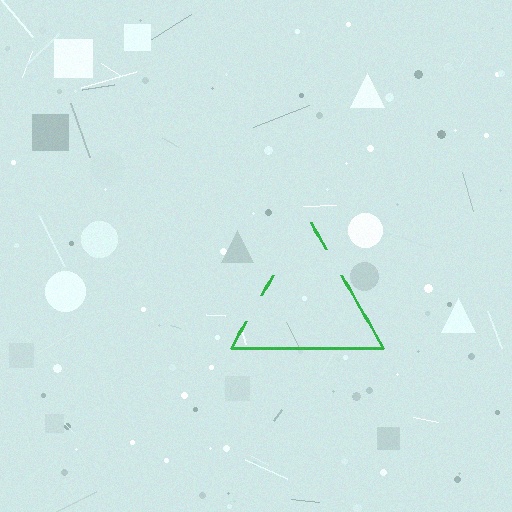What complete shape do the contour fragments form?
The contour fragments form a triangle.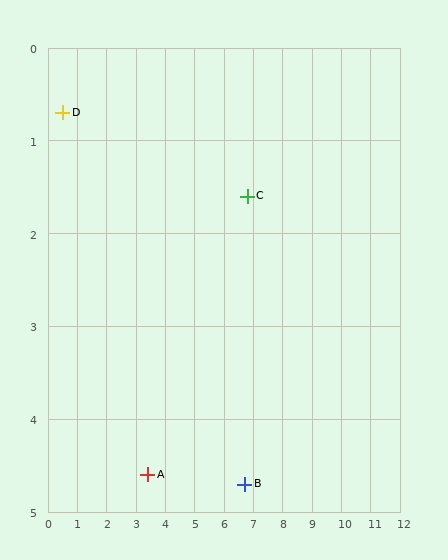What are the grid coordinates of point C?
Point C is at approximately (6.8, 1.6).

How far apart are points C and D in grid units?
Points C and D are about 6.4 grid units apart.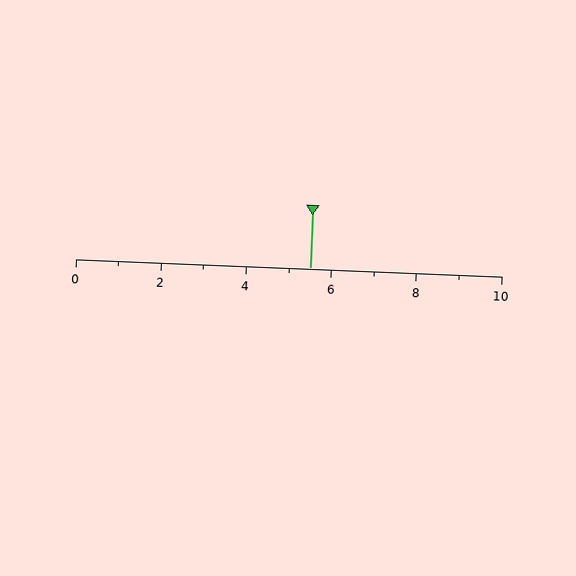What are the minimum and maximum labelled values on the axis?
The axis runs from 0 to 10.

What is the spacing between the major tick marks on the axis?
The major ticks are spaced 2 apart.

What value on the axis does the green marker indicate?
The marker indicates approximately 5.5.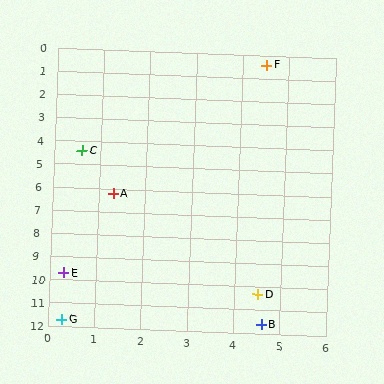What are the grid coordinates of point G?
Point G is at approximately (0.3, 11.7).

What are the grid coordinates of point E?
Point E is at approximately (0.3, 9.7).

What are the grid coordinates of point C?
Point C is at approximately (0.6, 4.4).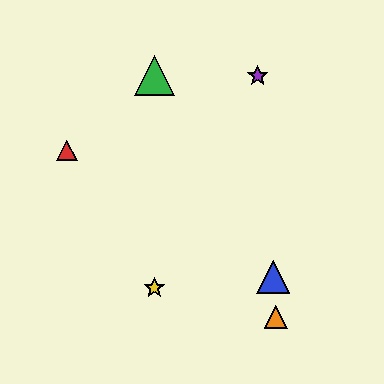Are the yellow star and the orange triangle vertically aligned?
No, the yellow star is at x≈154 and the orange triangle is at x≈276.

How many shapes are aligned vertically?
2 shapes (the green triangle, the yellow star) are aligned vertically.